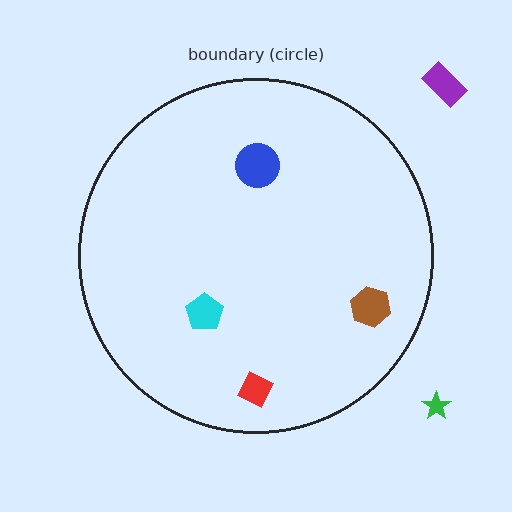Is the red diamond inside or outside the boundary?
Inside.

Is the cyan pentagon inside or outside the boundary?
Inside.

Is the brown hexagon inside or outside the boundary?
Inside.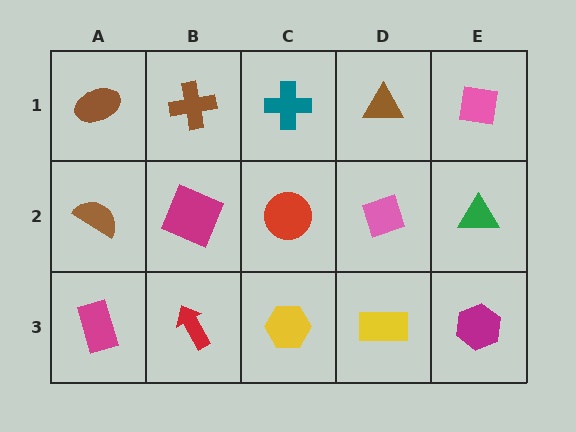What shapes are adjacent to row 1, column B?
A magenta square (row 2, column B), a brown ellipse (row 1, column A), a teal cross (row 1, column C).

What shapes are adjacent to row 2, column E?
A pink square (row 1, column E), a magenta hexagon (row 3, column E), a pink diamond (row 2, column D).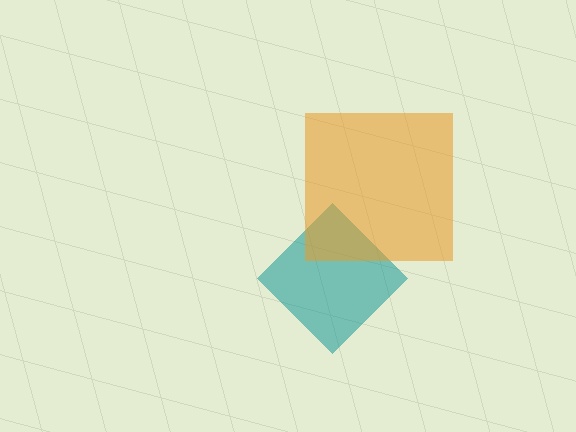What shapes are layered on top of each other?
The layered shapes are: a teal diamond, an orange square.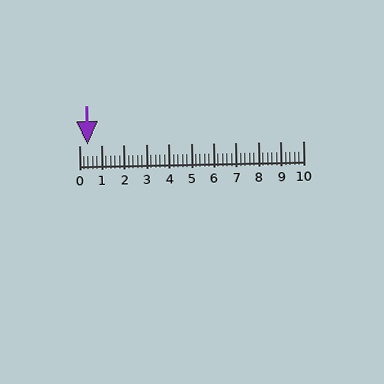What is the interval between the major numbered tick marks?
The major tick marks are spaced 1 units apart.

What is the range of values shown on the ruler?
The ruler shows values from 0 to 10.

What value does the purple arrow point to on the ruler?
The purple arrow points to approximately 0.4.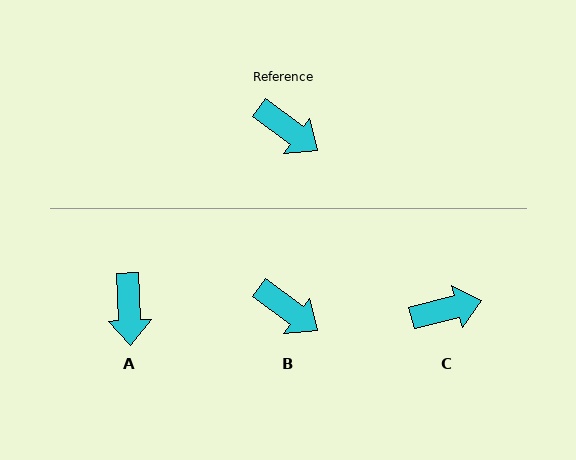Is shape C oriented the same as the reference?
No, it is off by about 51 degrees.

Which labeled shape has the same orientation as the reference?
B.